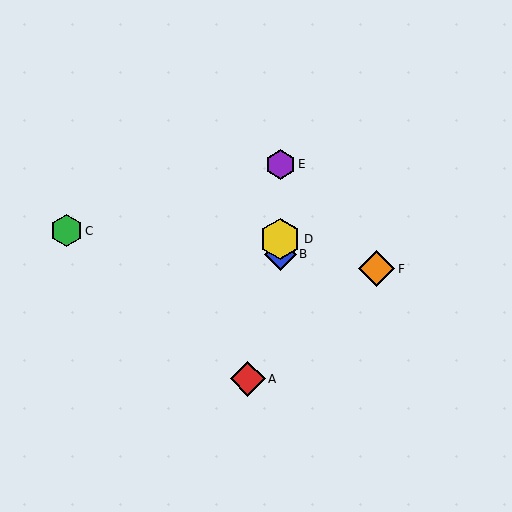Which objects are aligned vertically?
Objects B, D, E are aligned vertically.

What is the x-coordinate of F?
Object F is at x≈377.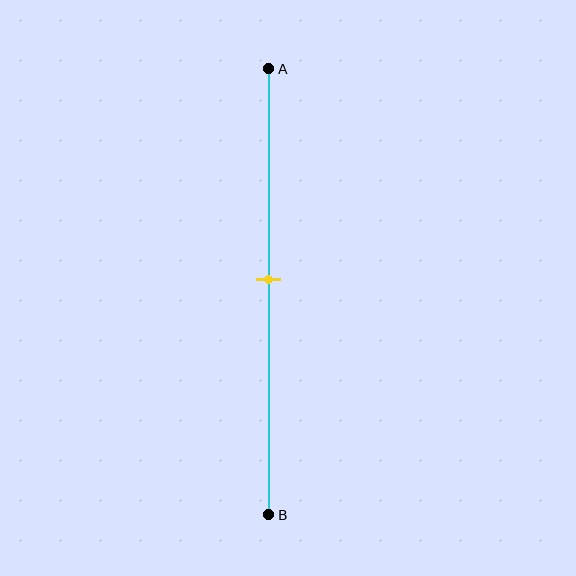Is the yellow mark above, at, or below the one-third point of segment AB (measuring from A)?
The yellow mark is below the one-third point of segment AB.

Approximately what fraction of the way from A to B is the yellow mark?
The yellow mark is approximately 45% of the way from A to B.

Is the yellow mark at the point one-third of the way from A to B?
No, the mark is at about 45% from A, not at the 33% one-third point.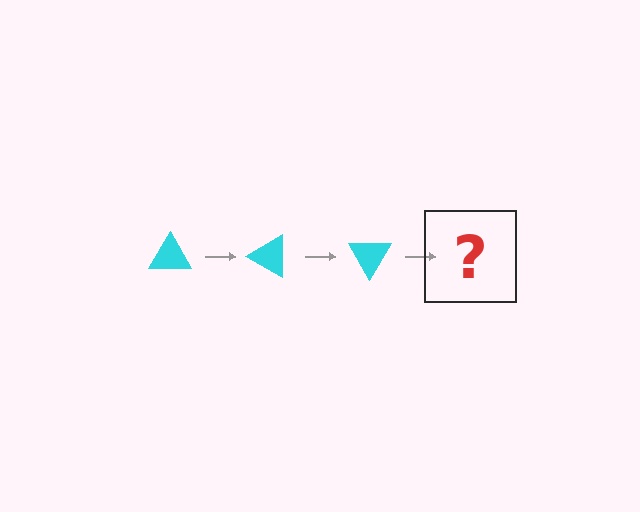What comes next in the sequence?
The next element should be a cyan triangle rotated 90 degrees.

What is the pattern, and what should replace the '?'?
The pattern is that the triangle rotates 30 degrees each step. The '?' should be a cyan triangle rotated 90 degrees.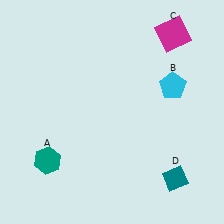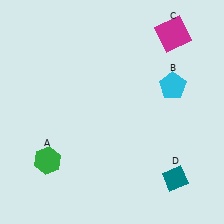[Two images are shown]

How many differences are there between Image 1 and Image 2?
There is 1 difference between the two images.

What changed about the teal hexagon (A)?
In Image 1, A is teal. In Image 2, it changed to green.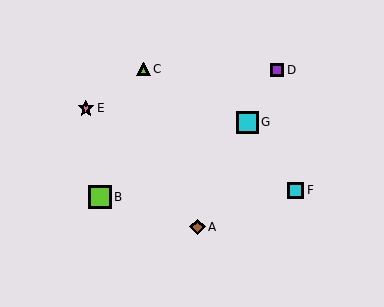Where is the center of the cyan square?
The center of the cyan square is at (248, 122).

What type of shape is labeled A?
Shape A is a brown diamond.